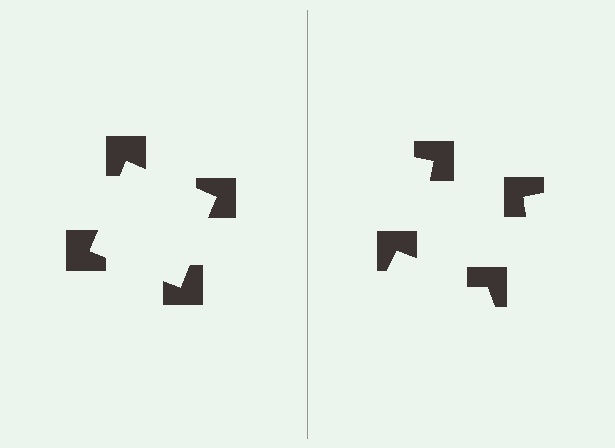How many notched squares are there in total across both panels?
8 — 4 on each side.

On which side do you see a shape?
An illusory square appears on the left side. On the right side the wedge cuts are rotated, so no coherent shape forms.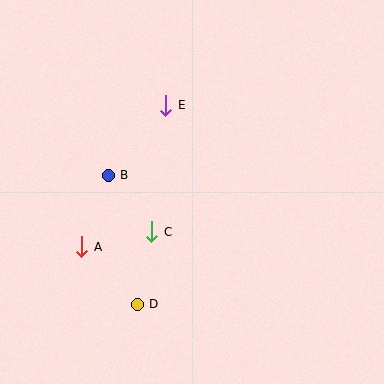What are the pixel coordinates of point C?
Point C is at (152, 232).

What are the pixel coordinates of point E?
Point E is at (166, 105).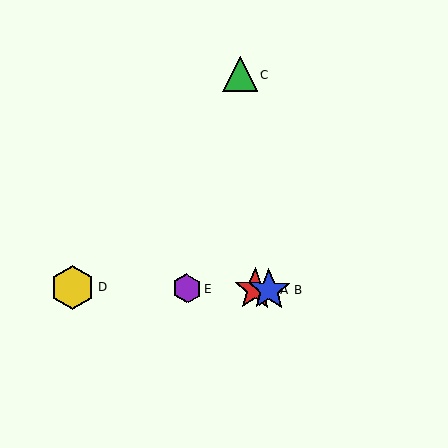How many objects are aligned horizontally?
4 objects (A, B, D, E) are aligned horizontally.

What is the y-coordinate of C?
Object C is at y≈74.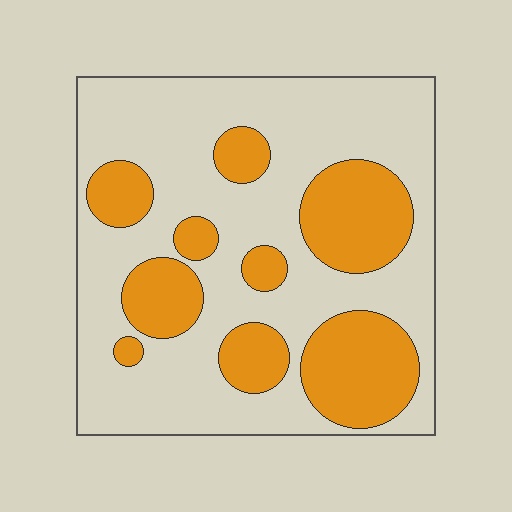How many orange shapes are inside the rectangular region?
9.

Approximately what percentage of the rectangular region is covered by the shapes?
Approximately 30%.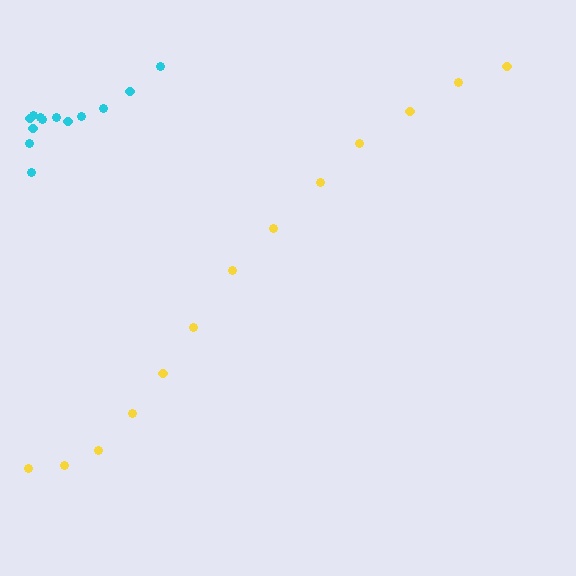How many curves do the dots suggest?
There are 2 distinct paths.